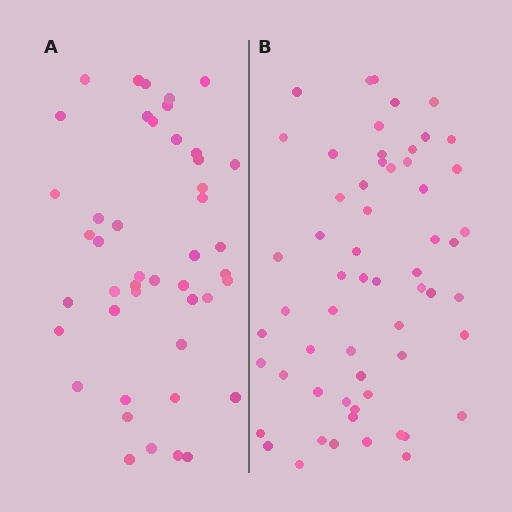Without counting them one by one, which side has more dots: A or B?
Region B (the right region) has more dots.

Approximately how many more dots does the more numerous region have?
Region B has approximately 15 more dots than region A.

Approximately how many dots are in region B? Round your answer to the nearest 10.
About 60 dots. (The exact count is 59, which rounds to 60.)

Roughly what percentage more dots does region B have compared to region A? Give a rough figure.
About 30% more.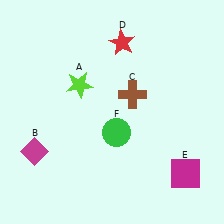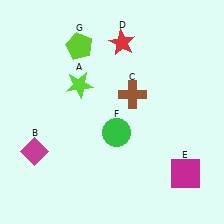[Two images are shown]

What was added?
A lime pentagon (G) was added in Image 2.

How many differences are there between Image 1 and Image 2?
There is 1 difference between the two images.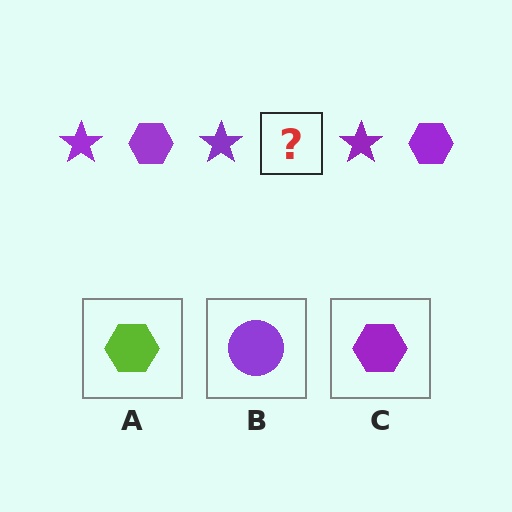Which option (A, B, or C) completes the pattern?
C.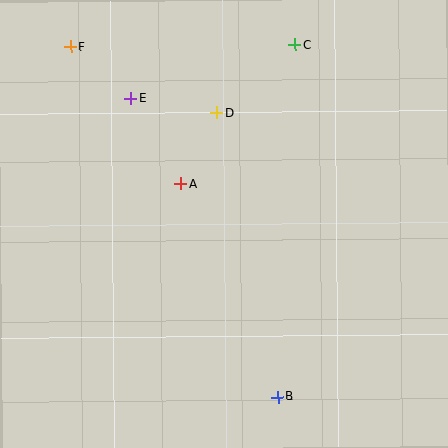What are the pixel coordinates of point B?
Point B is at (278, 397).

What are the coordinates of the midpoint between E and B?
The midpoint between E and B is at (204, 247).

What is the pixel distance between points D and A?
The distance between D and A is 80 pixels.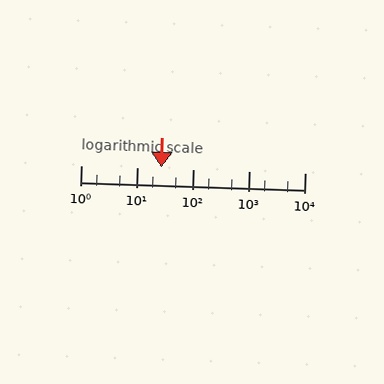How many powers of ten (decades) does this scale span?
The scale spans 4 decades, from 1 to 10000.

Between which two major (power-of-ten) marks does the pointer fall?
The pointer is between 10 and 100.